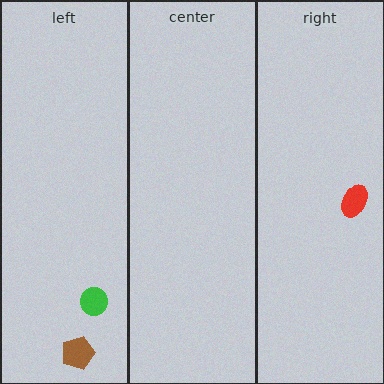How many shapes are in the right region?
1.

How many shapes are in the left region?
2.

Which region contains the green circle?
The left region.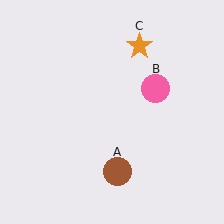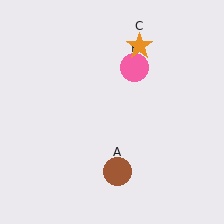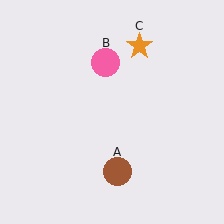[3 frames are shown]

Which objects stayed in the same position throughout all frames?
Brown circle (object A) and orange star (object C) remained stationary.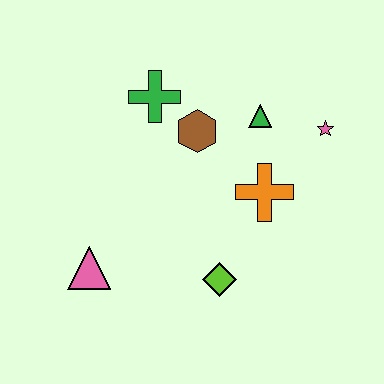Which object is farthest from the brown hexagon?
The pink triangle is farthest from the brown hexagon.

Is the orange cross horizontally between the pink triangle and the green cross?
No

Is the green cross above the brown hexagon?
Yes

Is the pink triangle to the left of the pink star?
Yes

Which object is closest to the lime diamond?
The orange cross is closest to the lime diamond.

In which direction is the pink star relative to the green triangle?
The pink star is to the right of the green triangle.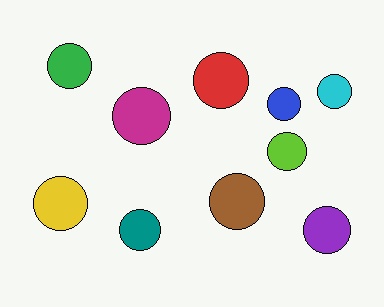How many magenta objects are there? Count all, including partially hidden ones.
There is 1 magenta object.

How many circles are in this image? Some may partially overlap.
There are 10 circles.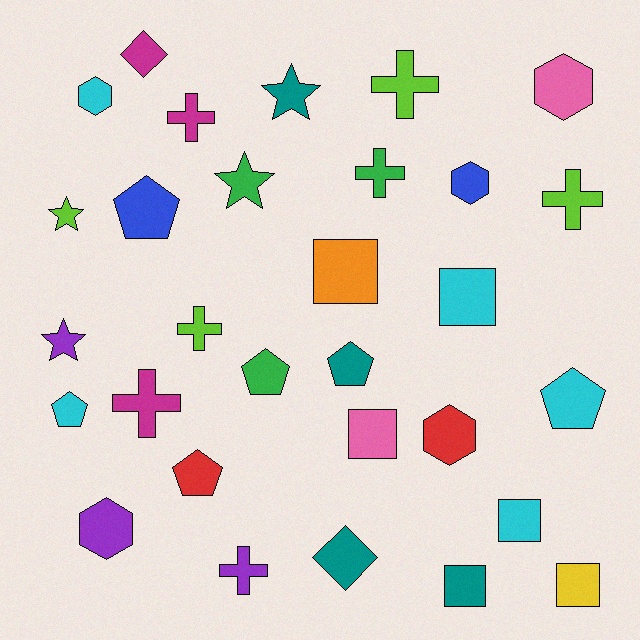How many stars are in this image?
There are 4 stars.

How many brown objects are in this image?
There are no brown objects.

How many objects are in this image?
There are 30 objects.